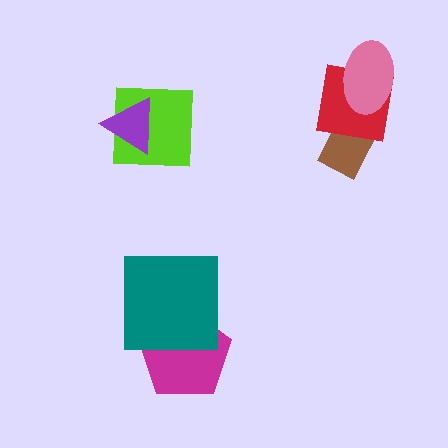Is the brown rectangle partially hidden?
Yes, it is partially covered by another shape.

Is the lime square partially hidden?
Yes, it is partially covered by another shape.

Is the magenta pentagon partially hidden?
Yes, it is partially covered by another shape.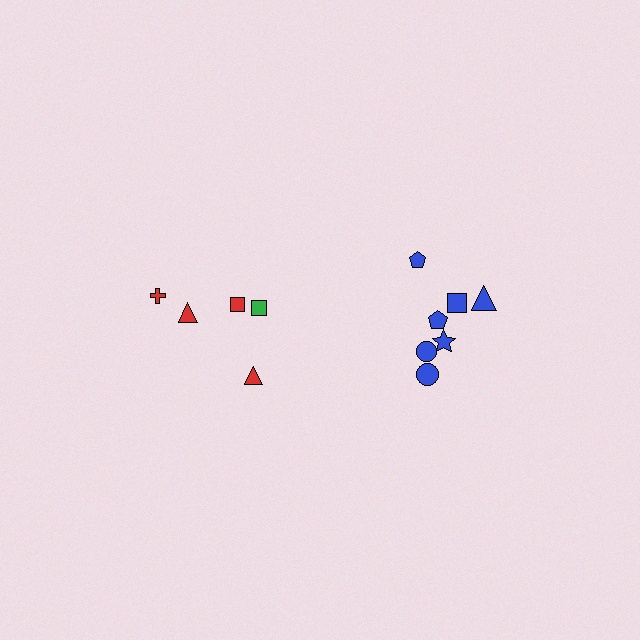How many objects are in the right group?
There are 7 objects.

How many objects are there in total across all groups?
There are 12 objects.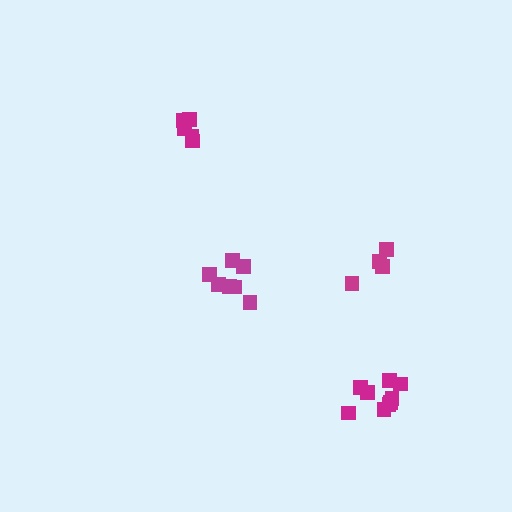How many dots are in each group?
Group 1: 5 dots, Group 2: 5 dots, Group 3: 7 dots, Group 4: 9 dots (26 total).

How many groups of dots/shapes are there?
There are 4 groups.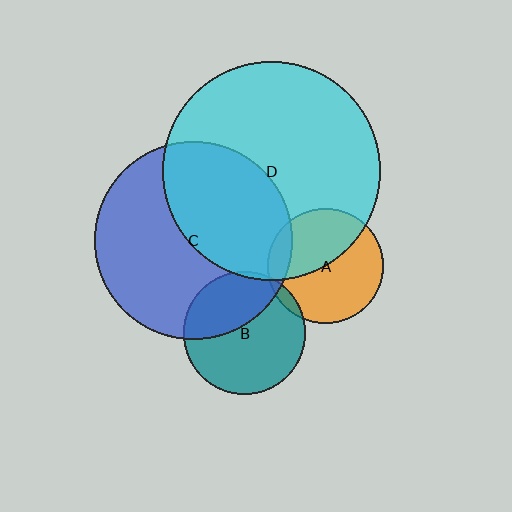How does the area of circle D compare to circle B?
Approximately 3.2 times.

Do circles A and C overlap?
Yes.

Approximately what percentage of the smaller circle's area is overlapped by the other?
Approximately 10%.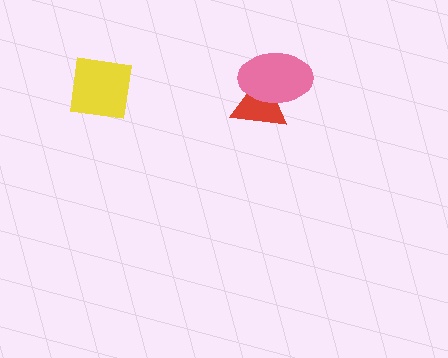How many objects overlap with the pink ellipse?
1 object overlaps with the pink ellipse.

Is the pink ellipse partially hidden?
No, no other shape covers it.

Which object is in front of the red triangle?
The pink ellipse is in front of the red triangle.